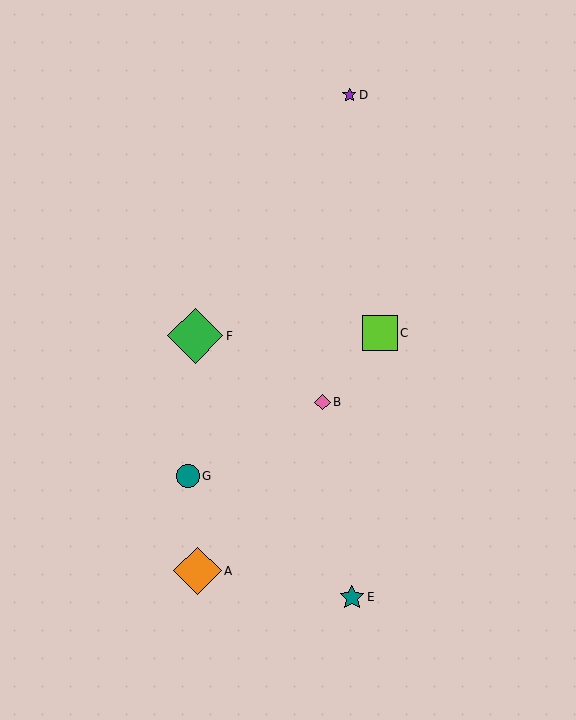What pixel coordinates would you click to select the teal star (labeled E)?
Click at (352, 598) to select the teal star E.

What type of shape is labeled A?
Shape A is an orange diamond.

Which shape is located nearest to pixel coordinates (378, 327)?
The lime square (labeled C) at (380, 333) is nearest to that location.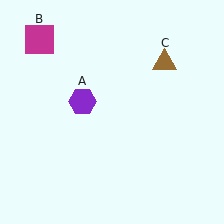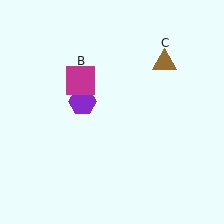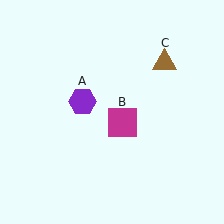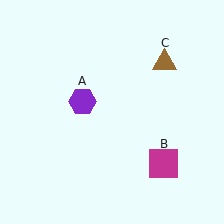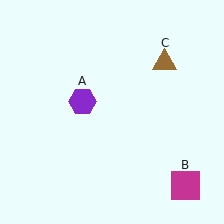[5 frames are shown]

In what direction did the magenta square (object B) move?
The magenta square (object B) moved down and to the right.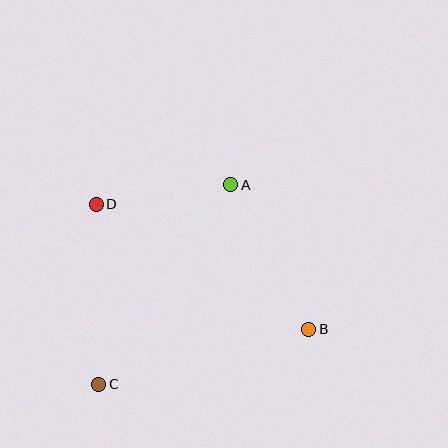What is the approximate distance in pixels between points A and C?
The distance between A and C is approximately 239 pixels.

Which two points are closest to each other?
Points A and D are closest to each other.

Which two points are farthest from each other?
Points B and D are farthest from each other.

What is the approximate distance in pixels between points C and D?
The distance between C and D is approximately 180 pixels.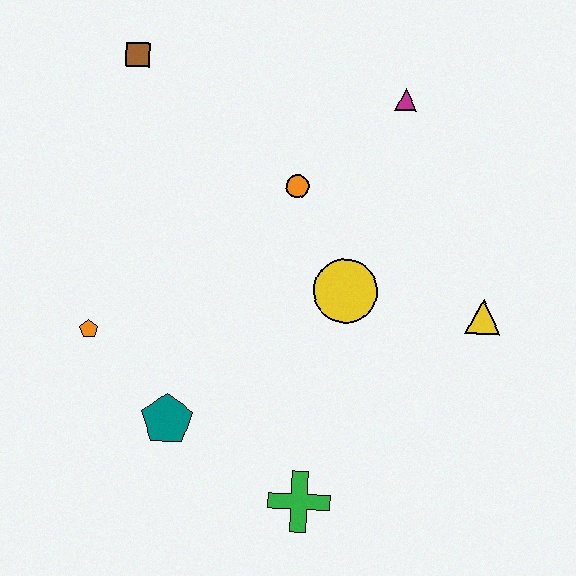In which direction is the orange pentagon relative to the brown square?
The orange pentagon is below the brown square.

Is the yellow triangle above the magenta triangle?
No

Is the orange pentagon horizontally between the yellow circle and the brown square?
No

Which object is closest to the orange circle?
The yellow circle is closest to the orange circle.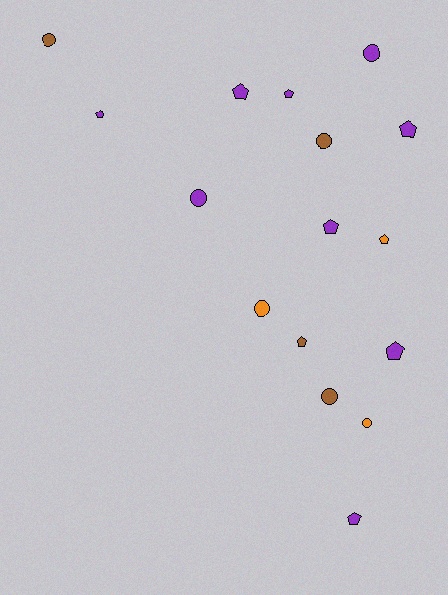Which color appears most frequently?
Purple, with 9 objects.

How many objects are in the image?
There are 16 objects.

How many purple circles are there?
There are 2 purple circles.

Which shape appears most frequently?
Pentagon, with 9 objects.